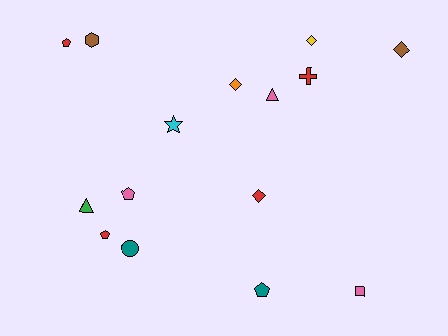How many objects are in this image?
There are 15 objects.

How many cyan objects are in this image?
There is 1 cyan object.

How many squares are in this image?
There is 1 square.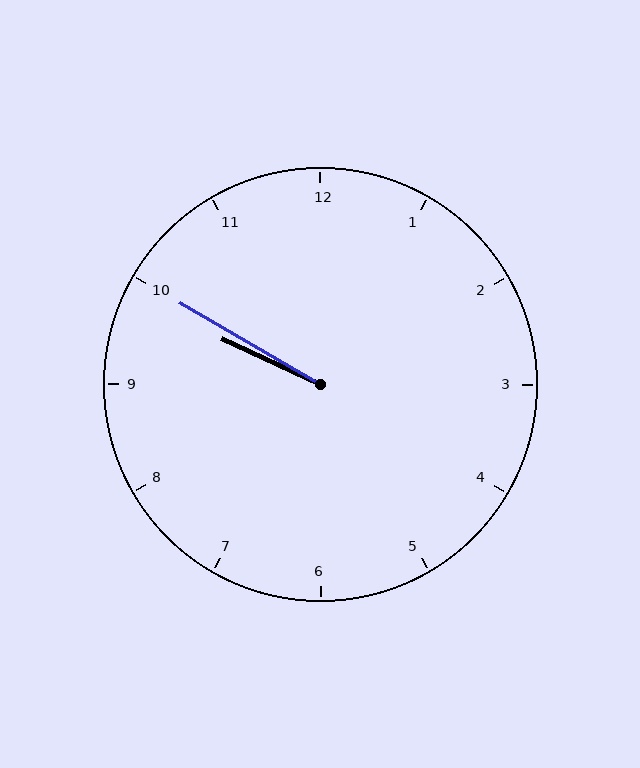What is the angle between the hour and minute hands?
Approximately 5 degrees.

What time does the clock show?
9:50.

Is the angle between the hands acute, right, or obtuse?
It is acute.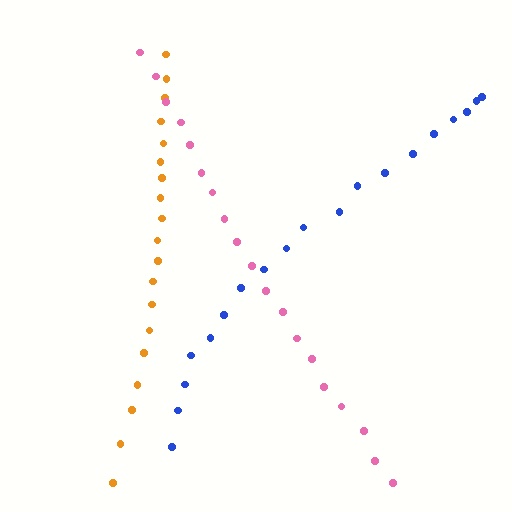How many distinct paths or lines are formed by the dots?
There are 3 distinct paths.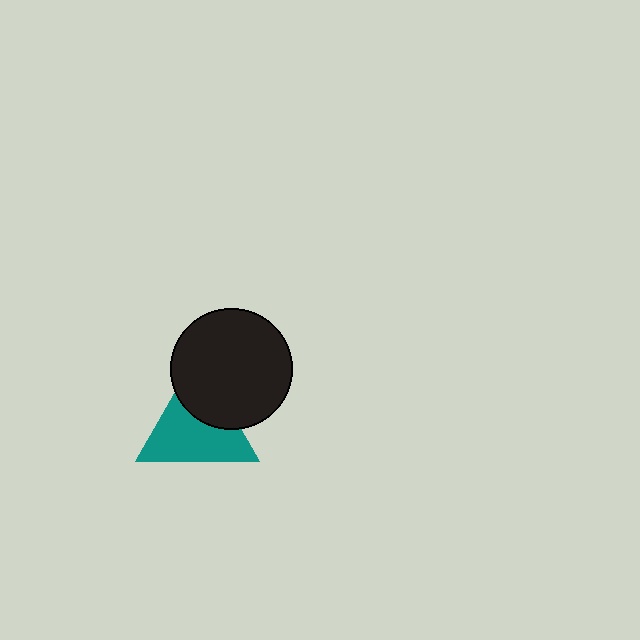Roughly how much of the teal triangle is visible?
About half of it is visible (roughly 64%).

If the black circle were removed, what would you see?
You would see the complete teal triangle.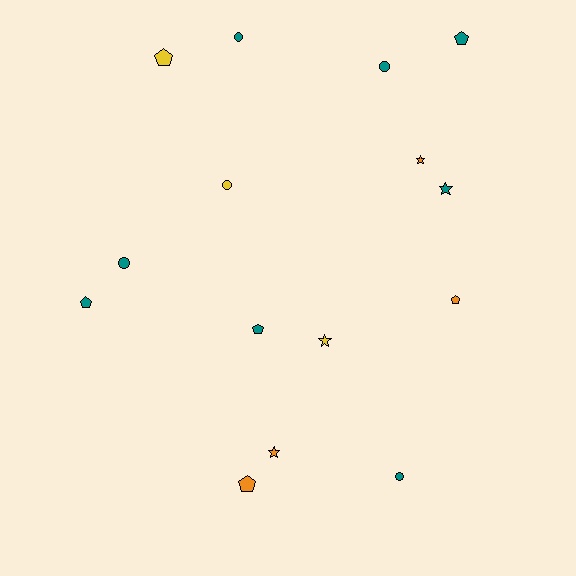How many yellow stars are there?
There is 1 yellow star.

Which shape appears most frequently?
Pentagon, with 6 objects.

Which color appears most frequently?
Teal, with 8 objects.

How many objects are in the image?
There are 15 objects.